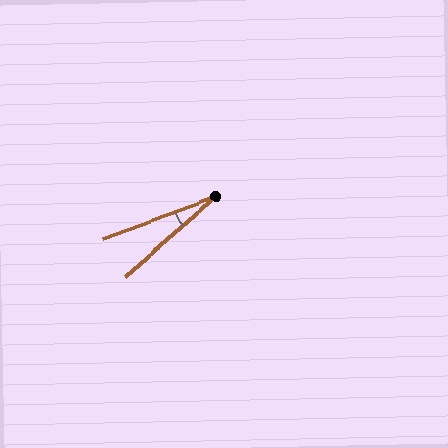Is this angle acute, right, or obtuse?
It is acute.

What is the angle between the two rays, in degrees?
Approximately 21 degrees.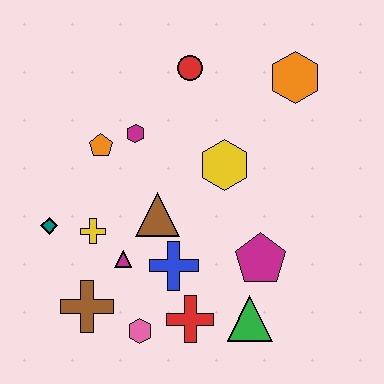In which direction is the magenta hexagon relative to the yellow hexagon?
The magenta hexagon is to the left of the yellow hexagon.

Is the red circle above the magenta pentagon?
Yes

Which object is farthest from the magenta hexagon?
The green triangle is farthest from the magenta hexagon.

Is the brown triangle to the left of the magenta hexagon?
No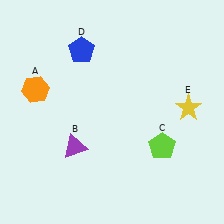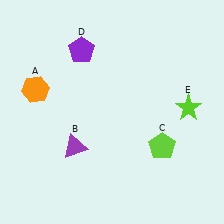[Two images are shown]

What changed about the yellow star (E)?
In Image 1, E is yellow. In Image 2, it changed to lime.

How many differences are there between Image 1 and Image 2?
There are 2 differences between the two images.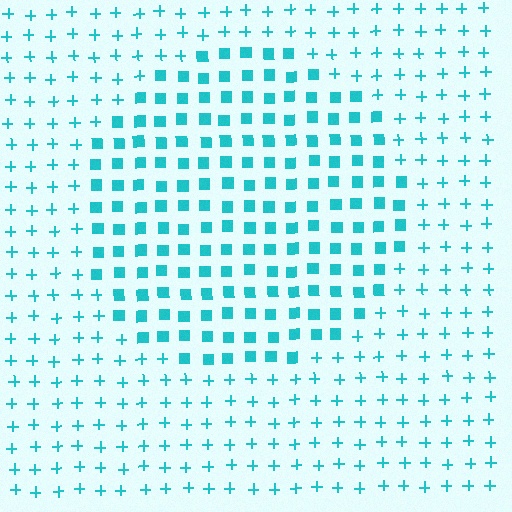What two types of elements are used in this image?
The image uses squares inside the circle region and plus signs outside it.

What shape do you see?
I see a circle.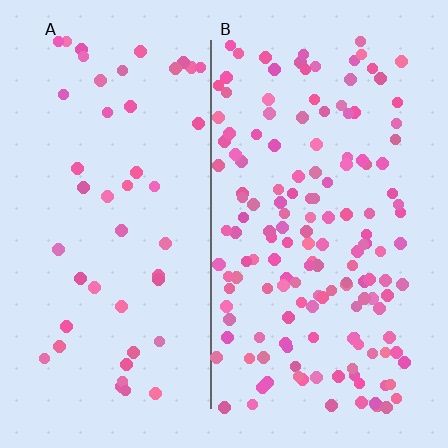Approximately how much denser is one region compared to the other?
Approximately 3.3× — region B over region A.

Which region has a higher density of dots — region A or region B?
B (the right).